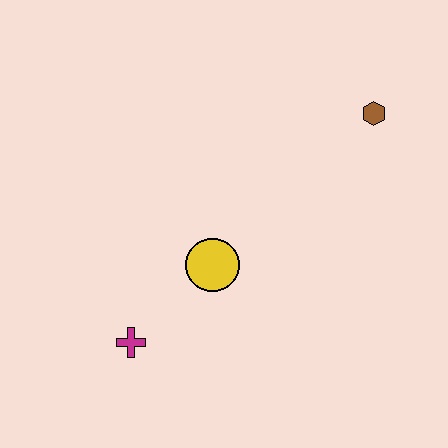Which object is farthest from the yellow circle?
The brown hexagon is farthest from the yellow circle.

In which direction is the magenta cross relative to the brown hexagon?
The magenta cross is to the left of the brown hexagon.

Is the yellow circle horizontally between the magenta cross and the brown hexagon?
Yes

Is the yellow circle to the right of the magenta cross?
Yes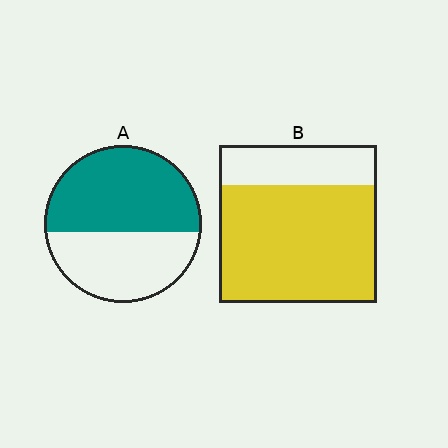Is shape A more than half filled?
Yes.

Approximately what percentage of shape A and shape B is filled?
A is approximately 55% and B is approximately 75%.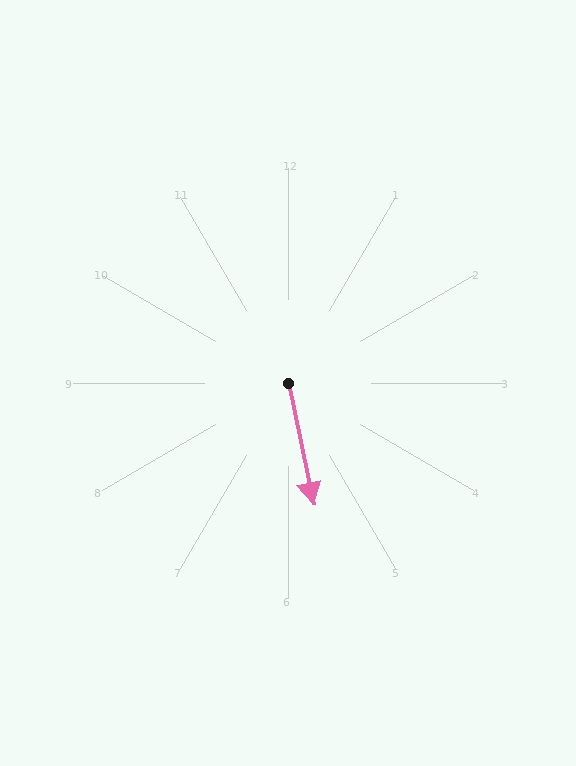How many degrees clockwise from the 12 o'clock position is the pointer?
Approximately 168 degrees.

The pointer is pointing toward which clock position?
Roughly 6 o'clock.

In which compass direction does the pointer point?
South.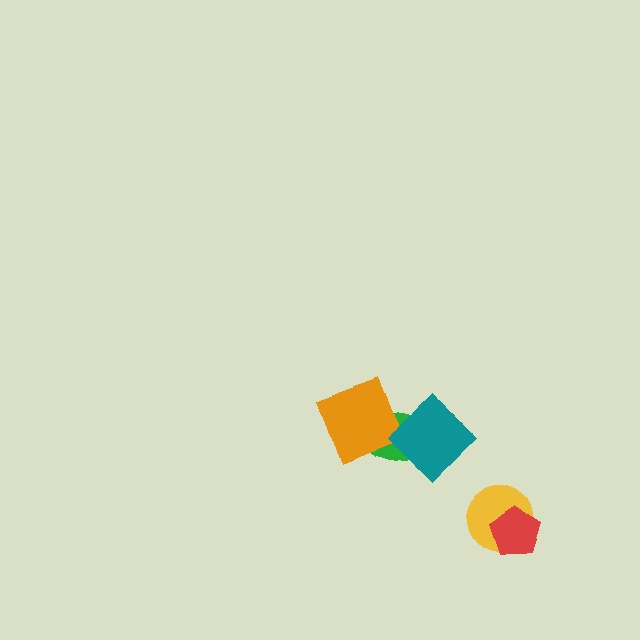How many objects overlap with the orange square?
1 object overlaps with the orange square.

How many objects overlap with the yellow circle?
1 object overlaps with the yellow circle.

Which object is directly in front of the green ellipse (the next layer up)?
The orange square is directly in front of the green ellipse.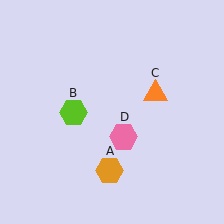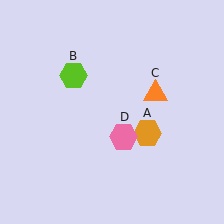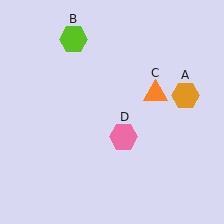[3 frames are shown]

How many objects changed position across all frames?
2 objects changed position: orange hexagon (object A), lime hexagon (object B).